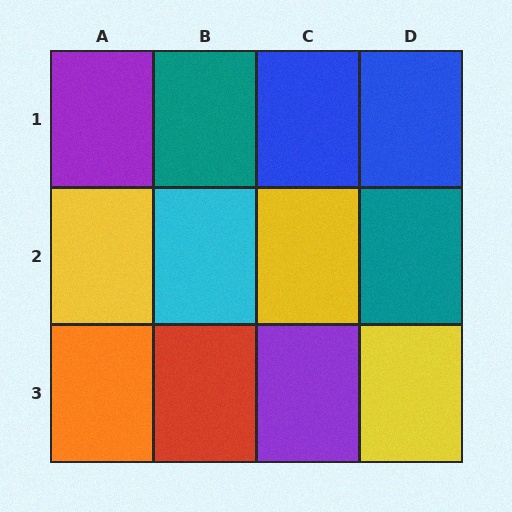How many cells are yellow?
3 cells are yellow.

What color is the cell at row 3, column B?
Red.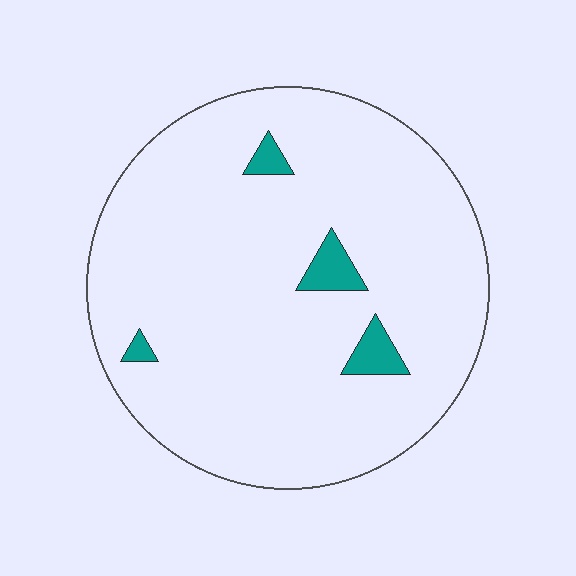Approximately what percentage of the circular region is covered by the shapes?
Approximately 5%.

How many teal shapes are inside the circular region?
4.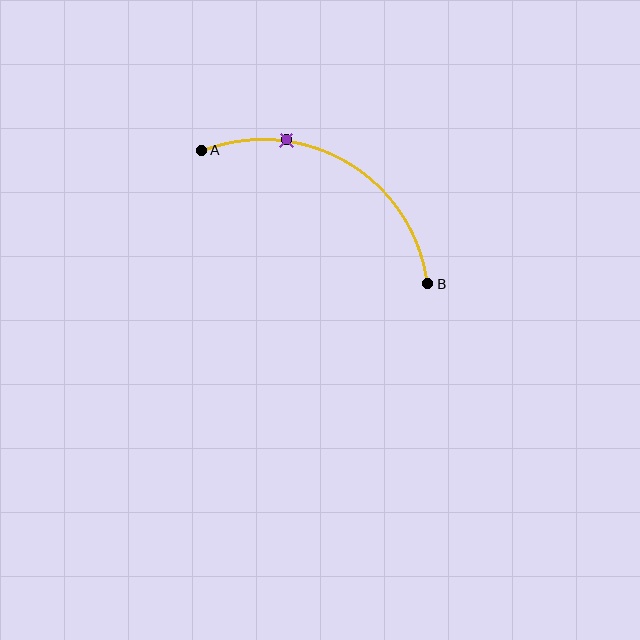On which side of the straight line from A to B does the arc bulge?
The arc bulges above the straight line connecting A and B.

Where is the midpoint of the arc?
The arc midpoint is the point on the curve farthest from the straight line joining A and B. It sits above that line.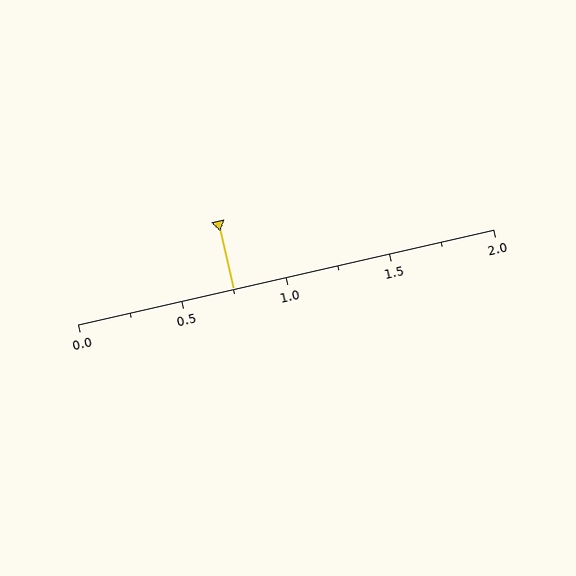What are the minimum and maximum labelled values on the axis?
The axis runs from 0.0 to 2.0.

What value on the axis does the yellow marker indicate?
The marker indicates approximately 0.75.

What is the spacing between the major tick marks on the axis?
The major ticks are spaced 0.5 apart.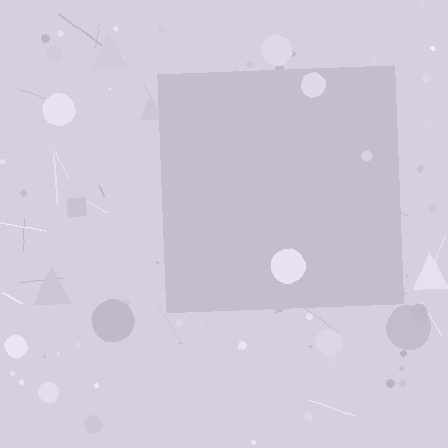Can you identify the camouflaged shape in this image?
The camouflaged shape is a square.